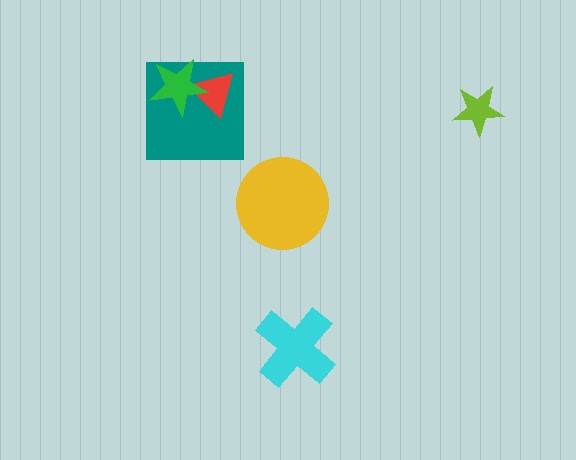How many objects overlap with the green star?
2 objects overlap with the green star.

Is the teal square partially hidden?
Yes, it is partially covered by another shape.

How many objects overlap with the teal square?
2 objects overlap with the teal square.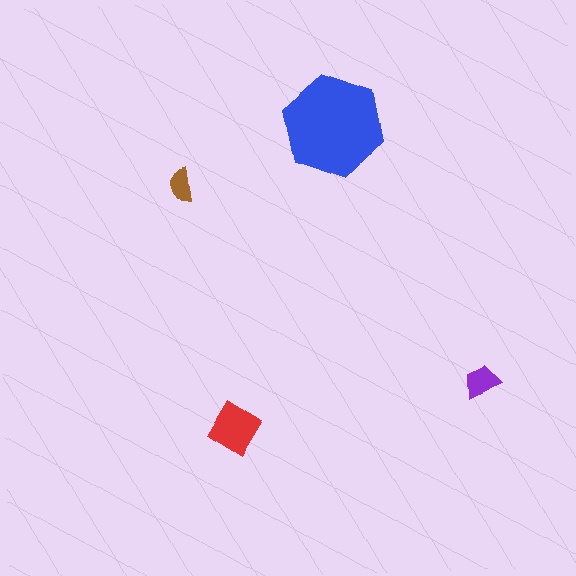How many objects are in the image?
There are 4 objects in the image.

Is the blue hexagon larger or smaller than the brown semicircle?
Larger.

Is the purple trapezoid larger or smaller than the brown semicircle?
Larger.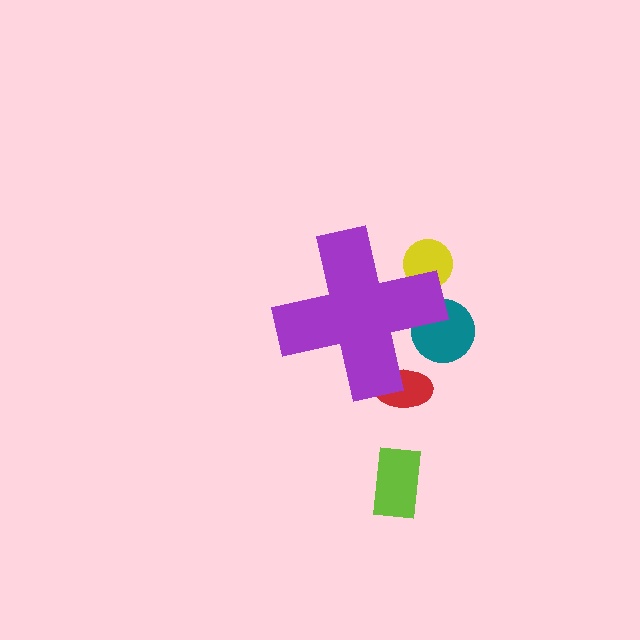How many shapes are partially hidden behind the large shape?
3 shapes are partially hidden.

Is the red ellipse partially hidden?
Yes, the red ellipse is partially hidden behind the purple cross.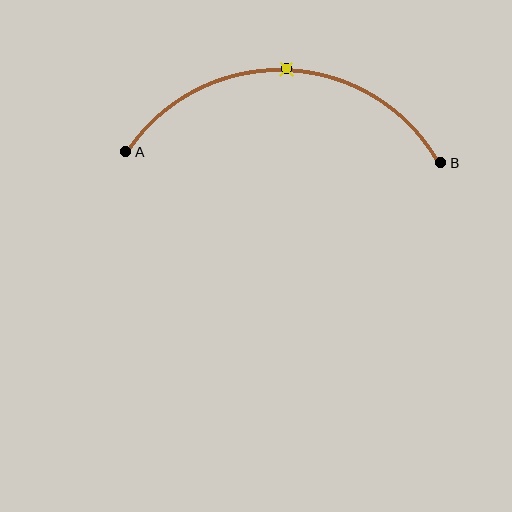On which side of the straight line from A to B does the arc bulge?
The arc bulges above the straight line connecting A and B.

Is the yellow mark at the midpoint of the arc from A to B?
Yes. The yellow mark lies on the arc at equal arc-length from both A and B — it is the arc midpoint.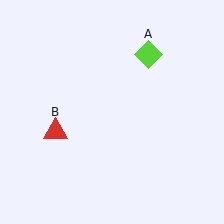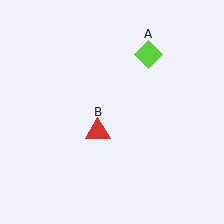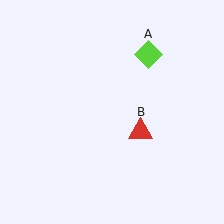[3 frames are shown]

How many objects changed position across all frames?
1 object changed position: red triangle (object B).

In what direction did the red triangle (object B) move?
The red triangle (object B) moved right.